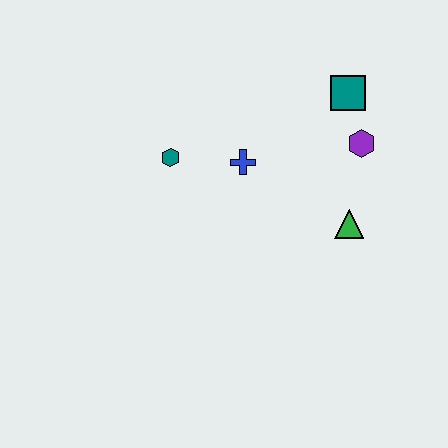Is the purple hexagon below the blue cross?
No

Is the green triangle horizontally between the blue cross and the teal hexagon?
No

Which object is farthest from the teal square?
The teal hexagon is farthest from the teal square.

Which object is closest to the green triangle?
The purple hexagon is closest to the green triangle.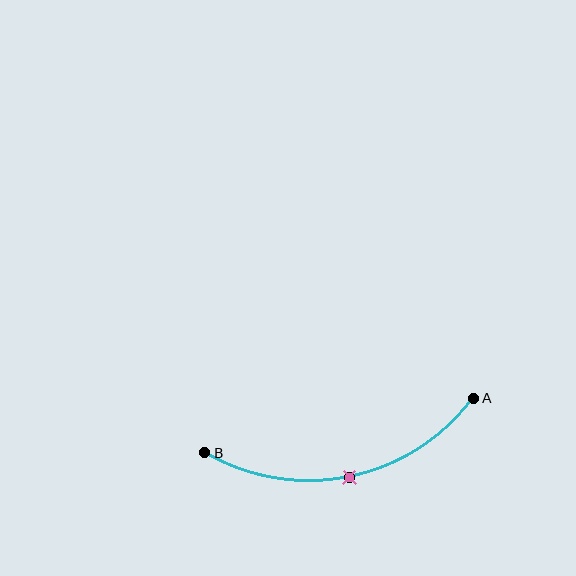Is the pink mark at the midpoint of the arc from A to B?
Yes. The pink mark lies on the arc at equal arc-length from both A and B — it is the arc midpoint.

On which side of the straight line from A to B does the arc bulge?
The arc bulges below the straight line connecting A and B.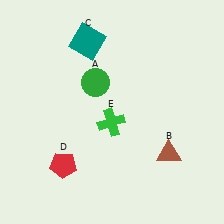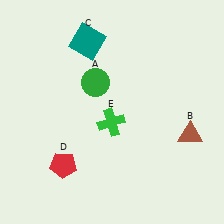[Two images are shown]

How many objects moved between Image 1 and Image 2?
1 object moved between the two images.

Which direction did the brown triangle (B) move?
The brown triangle (B) moved right.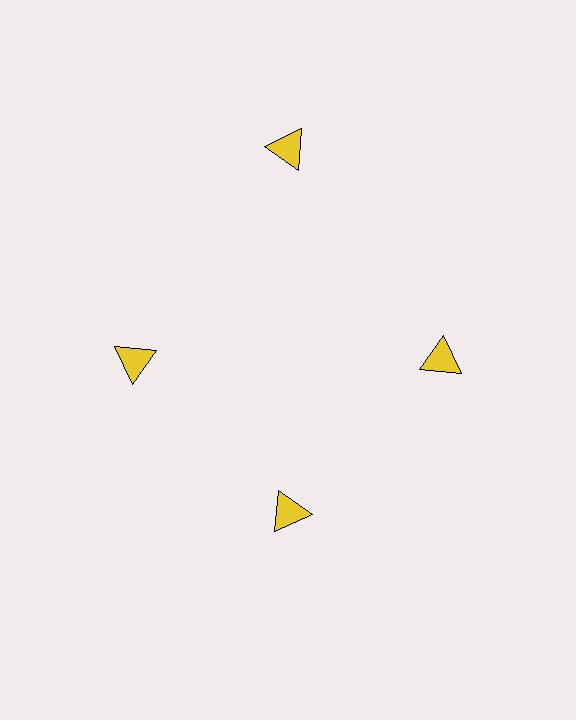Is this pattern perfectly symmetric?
No. The 4 yellow triangles are arranged in a ring, but one element near the 12 o'clock position is pushed outward from the center, breaking the 4-fold rotational symmetry.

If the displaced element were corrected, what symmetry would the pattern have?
It would have 4-fold rotational symmetry — the pattern would map onto itself every 90 degrees.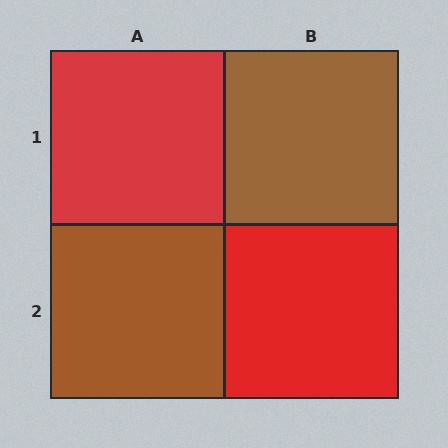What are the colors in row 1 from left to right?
Red, brown.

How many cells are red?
2 cells are red.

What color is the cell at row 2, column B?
Red.